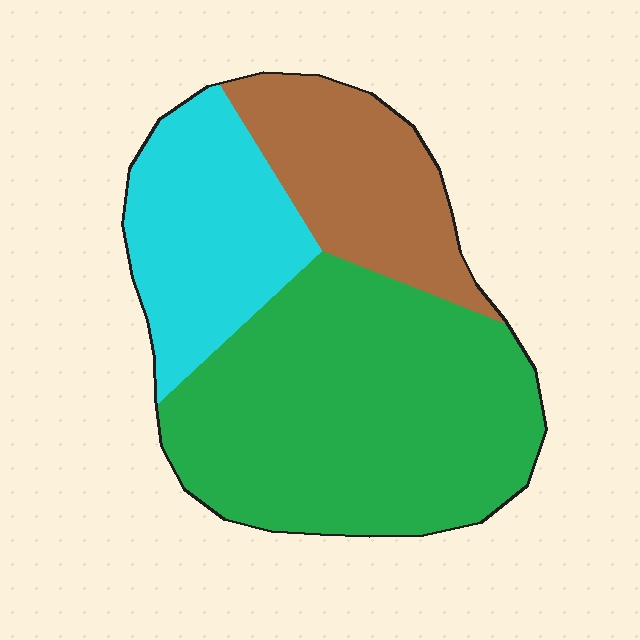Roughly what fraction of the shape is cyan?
Cyan takes up less than a quarter of the shape.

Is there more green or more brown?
Green.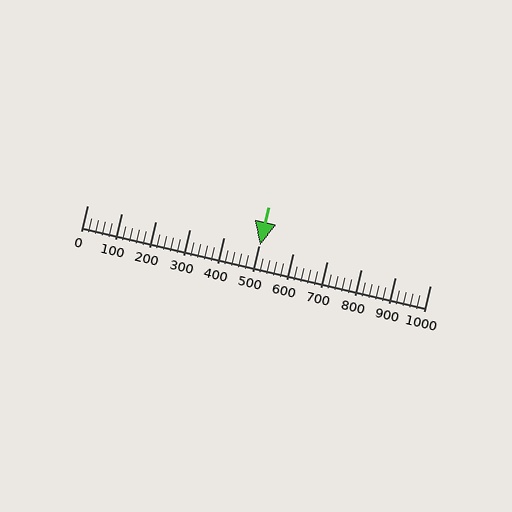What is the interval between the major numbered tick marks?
The major tick marks are spaced 100 units apart.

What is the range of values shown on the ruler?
The ruler shows values from 0 to 1000.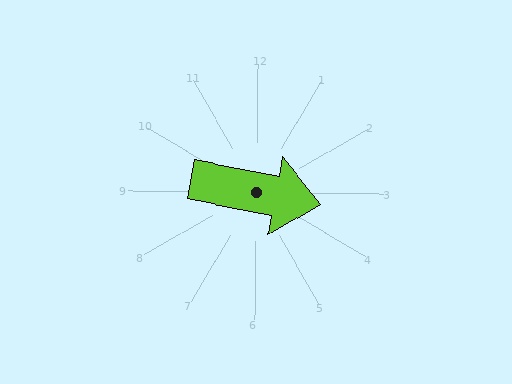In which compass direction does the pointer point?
East.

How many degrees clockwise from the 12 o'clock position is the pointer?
Approximately 100 degrees.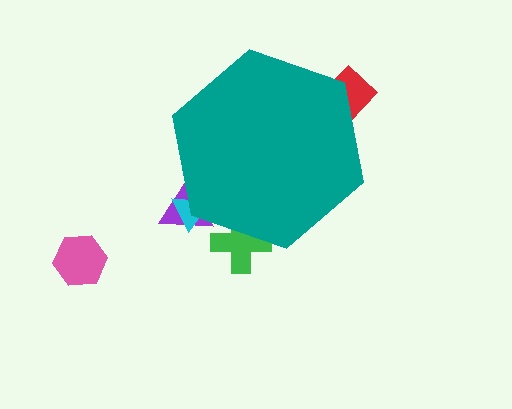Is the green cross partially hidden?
Yes, the green cross is partially hidden behind the teal hexagon.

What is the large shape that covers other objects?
A teal hexagon.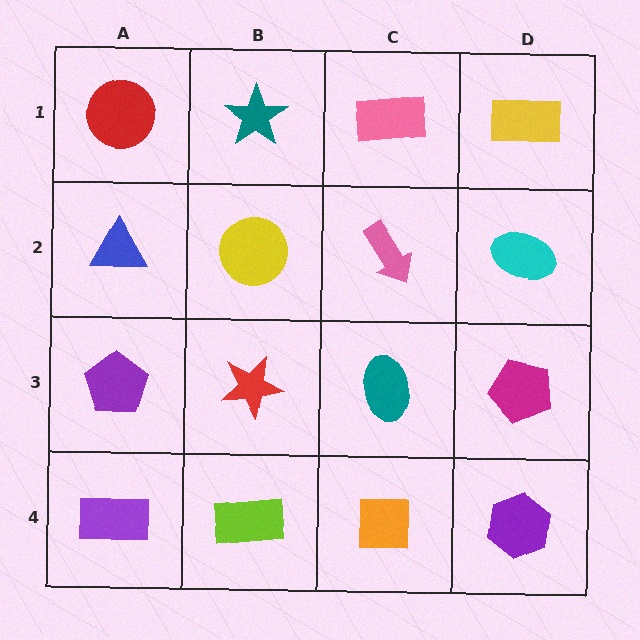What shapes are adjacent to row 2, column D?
A yellow rectangle (row 1, column D), a magenta pentagon (row 3, column D), a pink arrow (row 2, column C).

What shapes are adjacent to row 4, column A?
A purple pentagon (row 3, column A), a lime rectangle (row 4, column B).